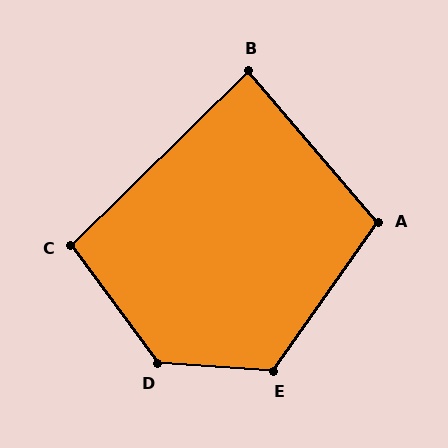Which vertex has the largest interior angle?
D, at approximately 130 degrees.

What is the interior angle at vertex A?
Approximately 104 degrees (obtuse).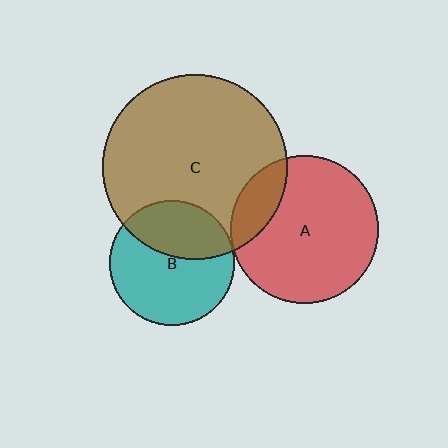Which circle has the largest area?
Circle C (brown).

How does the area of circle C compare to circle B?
Approximately 2.2 times.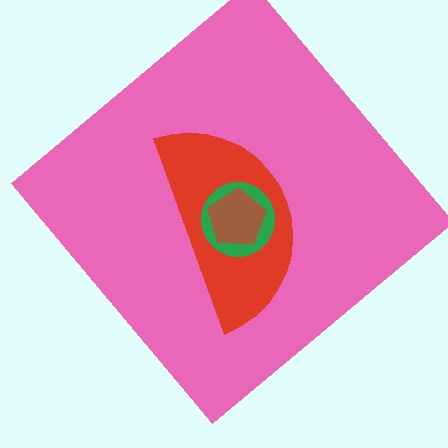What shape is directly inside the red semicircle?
The green circle.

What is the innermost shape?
The brown pentagon.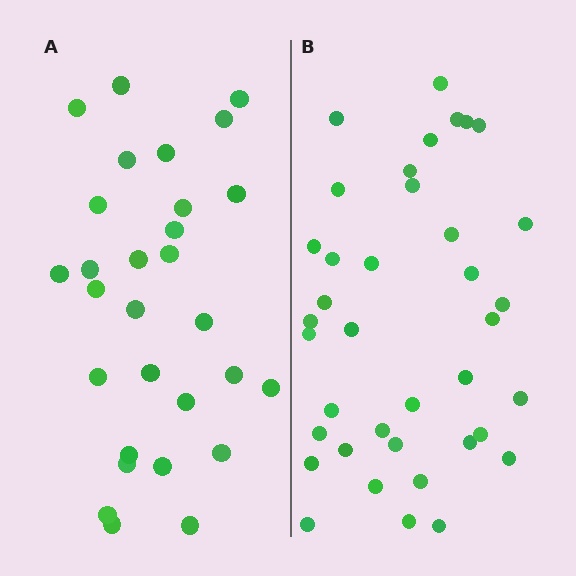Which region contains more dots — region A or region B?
Region B (the right region) has more dots.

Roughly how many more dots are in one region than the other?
Region B has roughly 8 or so more dots than region A.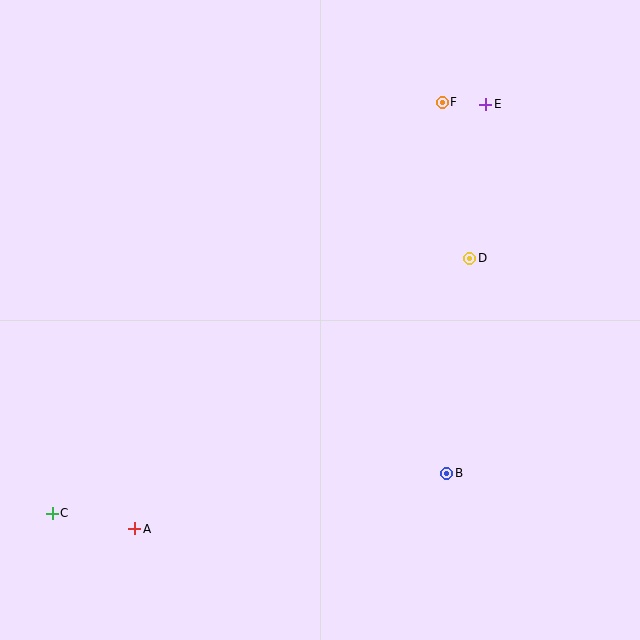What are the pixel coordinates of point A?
Point A is at (135, 529).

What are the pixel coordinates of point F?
Point F is at (442, 102).